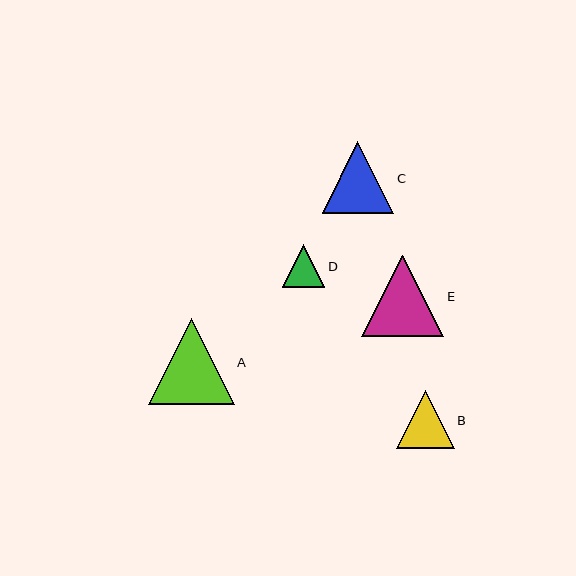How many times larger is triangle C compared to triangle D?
Triangle C is approximately 1.7 times the size of triangle D.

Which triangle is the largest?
Triangle A is the largest with a size of approximately 86 pixels.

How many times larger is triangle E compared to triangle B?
Triangle E is approximately 1.4 times the size of triangle B.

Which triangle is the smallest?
Triangle D is the smallest with a size of approximately 43 pixels.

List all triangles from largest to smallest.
From largest to smallest: A, E, C, B, D.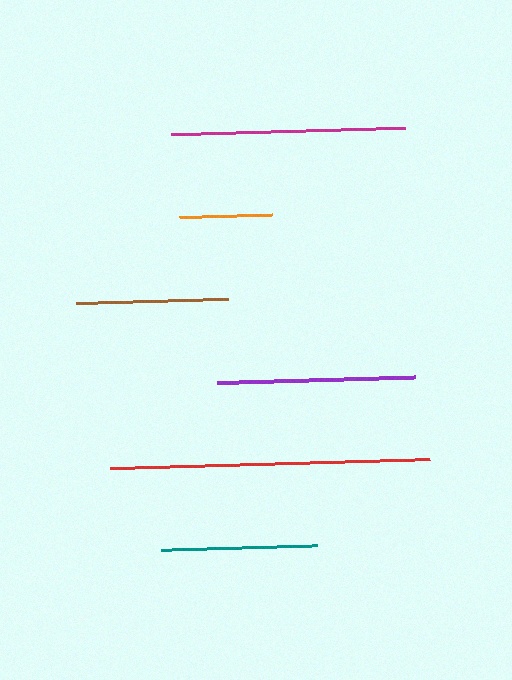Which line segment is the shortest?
The orange line is the shortest at approximately 93 pixels.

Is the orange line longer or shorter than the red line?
The red line is longer than the orange line.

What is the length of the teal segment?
The teal segment is approximately 156 pixels long.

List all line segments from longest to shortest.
From longest to shortest: red, magenta, purple, teal, brown, orange.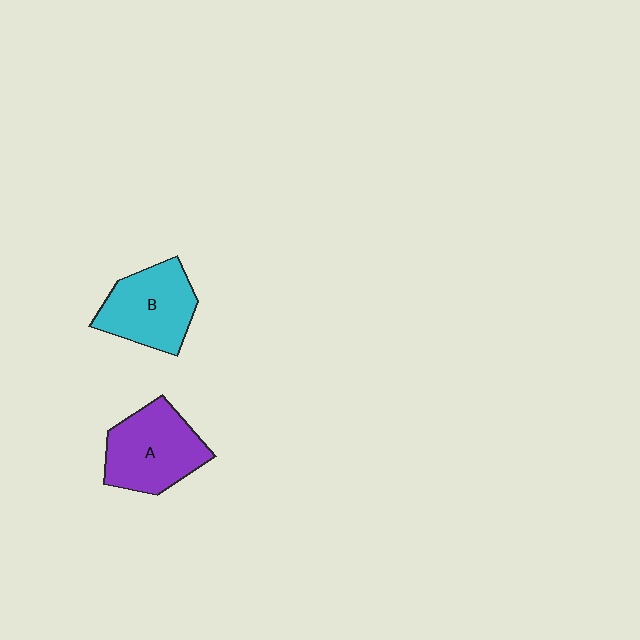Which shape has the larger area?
Shape A (purple).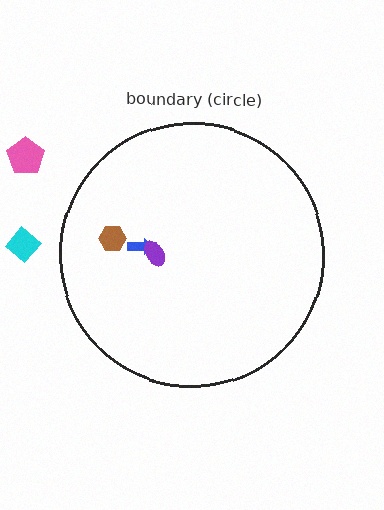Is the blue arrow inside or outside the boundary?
Inside.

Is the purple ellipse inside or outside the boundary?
Inside.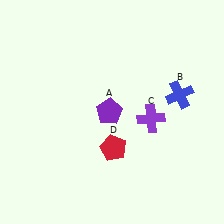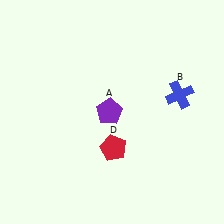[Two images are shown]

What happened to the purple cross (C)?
The purple cross (C) was removed in Image 2. It was in the bottom-right area of Image 1.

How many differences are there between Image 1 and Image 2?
There is 1 difference between the two images.